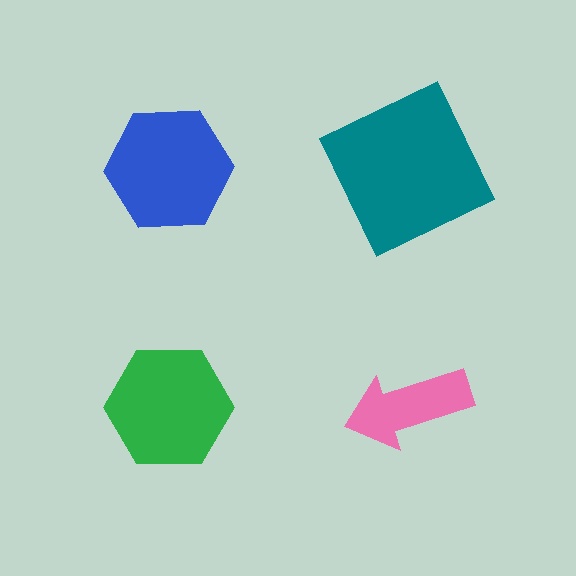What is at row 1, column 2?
A teal square.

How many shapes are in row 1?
2 shapes.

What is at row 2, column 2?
A pink arrow.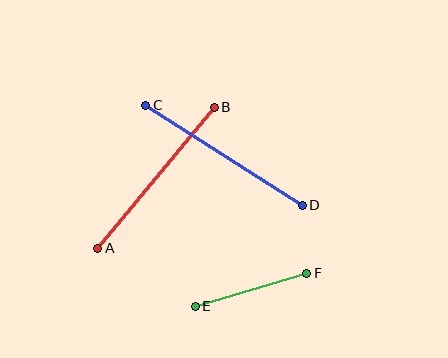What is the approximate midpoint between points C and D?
The midpoint is at approximately (224, 155) pixels.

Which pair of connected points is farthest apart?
Points C and D are farthest apart.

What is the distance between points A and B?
The distance is approximately 183 pixels.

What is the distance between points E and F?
The distance is approximately 117 pixels.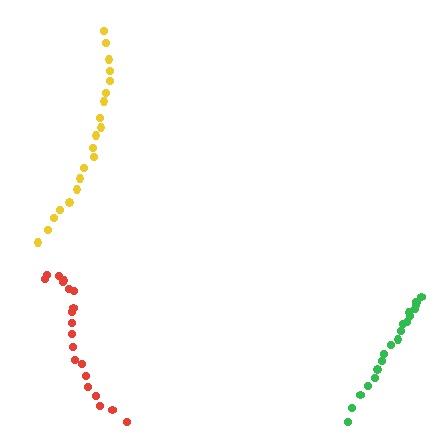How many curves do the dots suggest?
There are 3 distinct paths.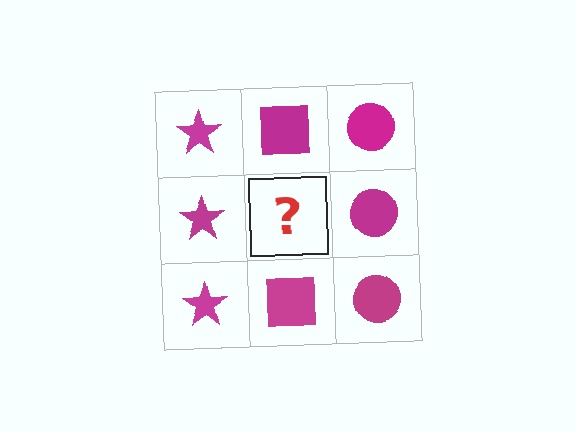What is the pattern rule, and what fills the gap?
The rule is that each column has a consistent shape. The gap should be filled with a magenta square.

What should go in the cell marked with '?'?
The missing cell should contain a magenta square.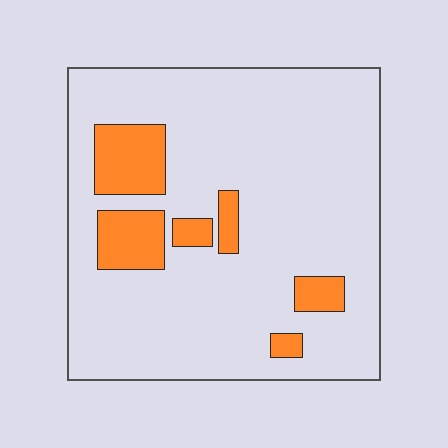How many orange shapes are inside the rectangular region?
6.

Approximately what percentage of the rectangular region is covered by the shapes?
Approximately 15%.